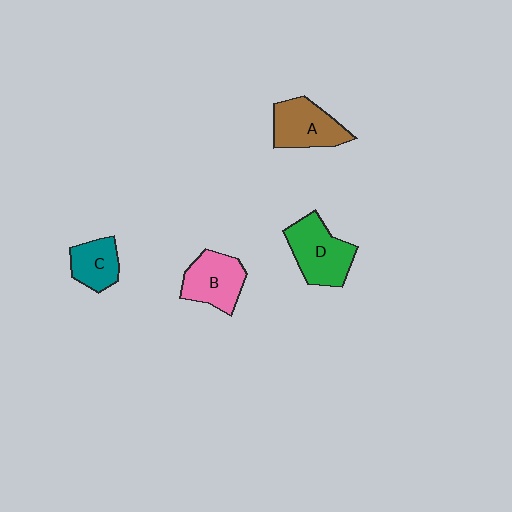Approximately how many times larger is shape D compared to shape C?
Approximately 1.6 times.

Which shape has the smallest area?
Shape C (teal).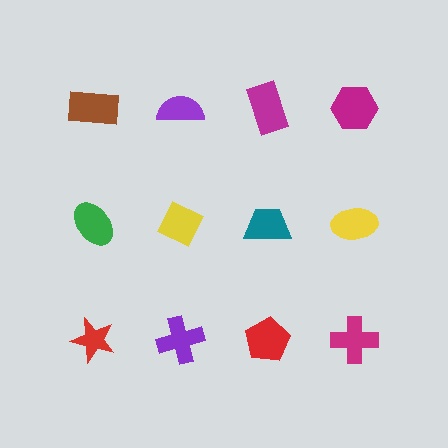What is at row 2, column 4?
A yellow ellipse.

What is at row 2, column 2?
A yellow diamond.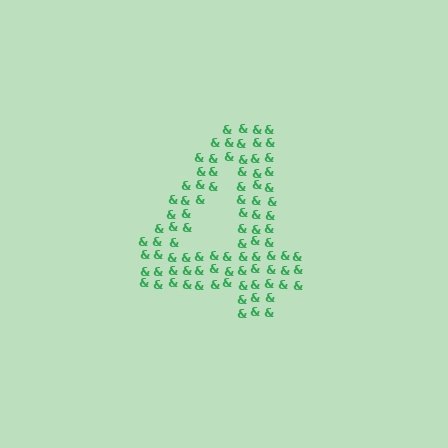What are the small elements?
The small elements are ampersands.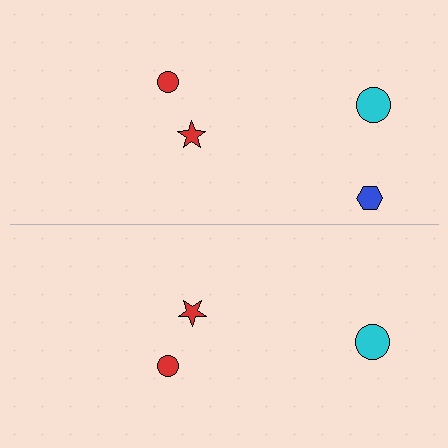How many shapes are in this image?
There are 7 shapes in this image.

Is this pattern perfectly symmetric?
No, the pattern is not perfectly symmetric. A blue hexagon is missing from the bottom side.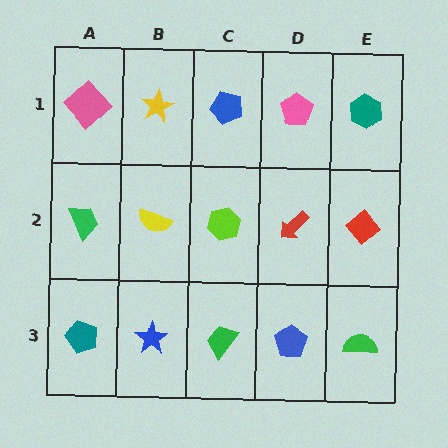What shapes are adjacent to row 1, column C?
A lime hexagon (row 2, column C), a yellow star (row 1, column B), a pink pentagon (row 1, column D).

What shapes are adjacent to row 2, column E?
A teal hexagon (row 1, column E), a green semicircle (row 3, column E), a red arrow (row 2, column D).